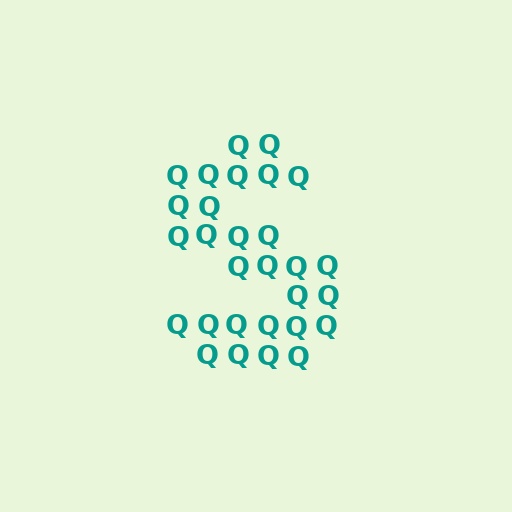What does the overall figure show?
The overall figure shows the letter S.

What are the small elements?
The small elements are letter Q's.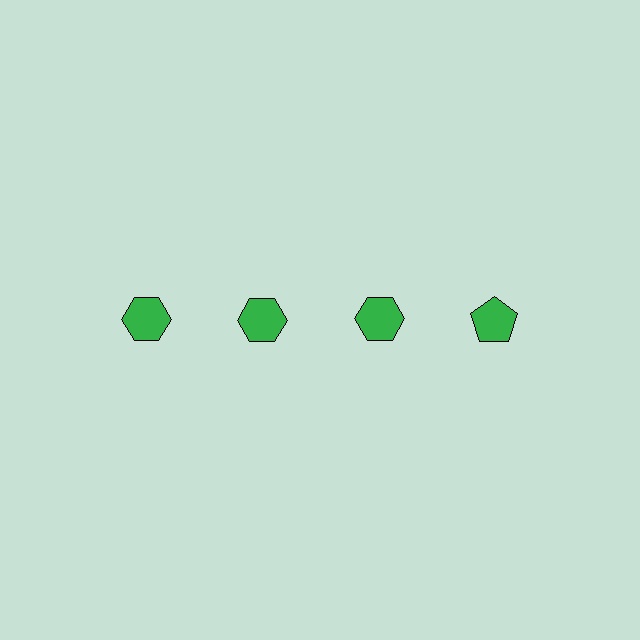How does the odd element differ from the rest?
It has a different shape: pentagon instead of hexagon.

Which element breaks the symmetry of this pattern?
The green pentagon in the top row, second from right column breaks the symmetry. All other shapes are green hexagons.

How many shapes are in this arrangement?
There are 4 shapes arranged in a grid pattern.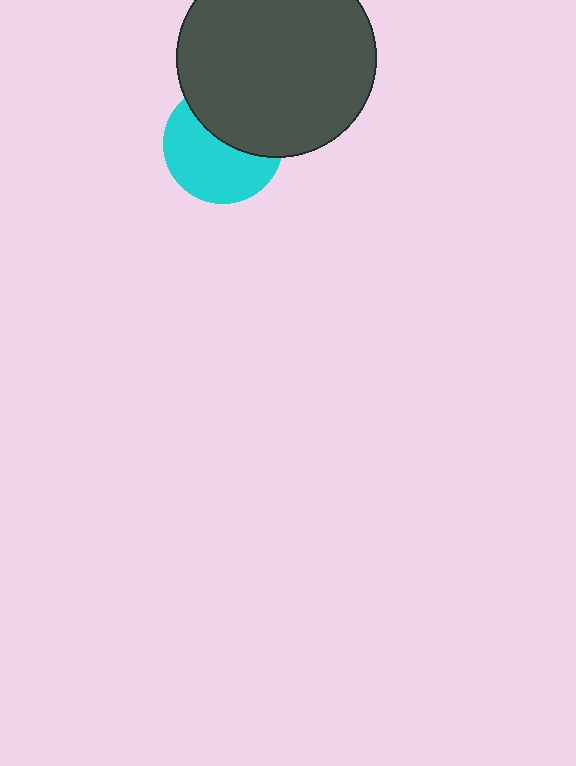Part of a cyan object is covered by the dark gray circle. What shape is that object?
It is a circle.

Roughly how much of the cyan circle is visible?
About half of it is visible (roughly 58%).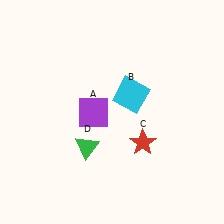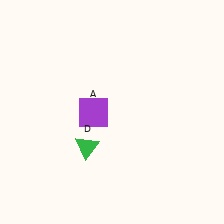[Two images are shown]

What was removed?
The red star (C), the cyan square (B) were removed in Image 2.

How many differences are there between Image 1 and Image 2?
There are 2 differences between the two images.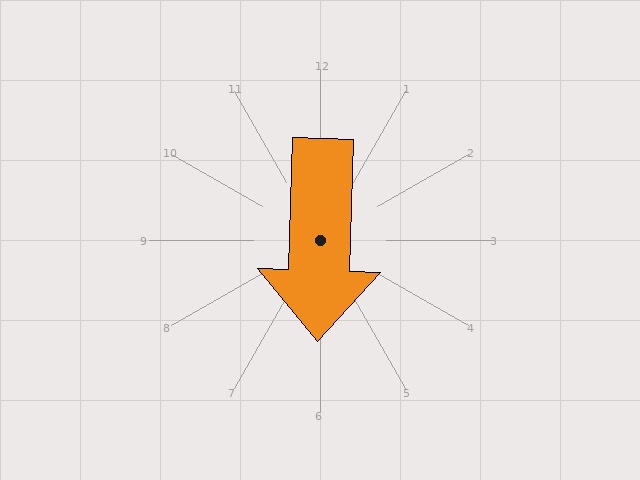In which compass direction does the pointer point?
South.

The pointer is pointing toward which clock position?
Roughly 6 o'clock.